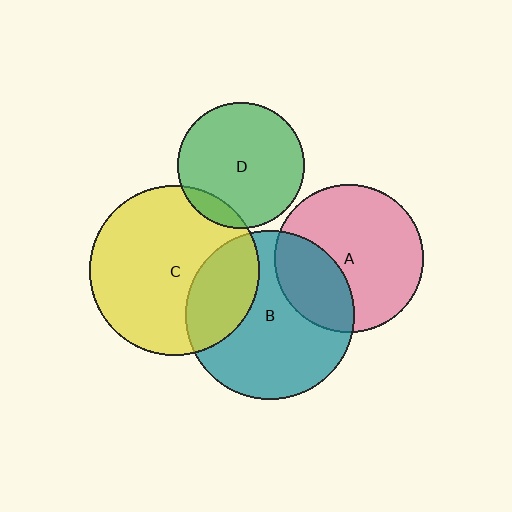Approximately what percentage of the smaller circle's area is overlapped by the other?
Approximately 25%.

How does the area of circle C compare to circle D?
Approximately 1.8 times.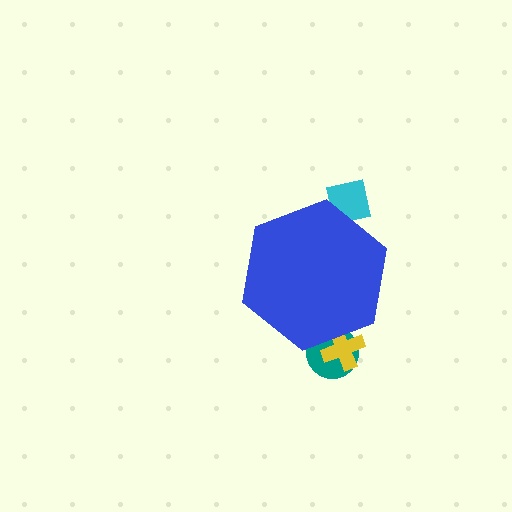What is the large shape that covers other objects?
A blue hexagon.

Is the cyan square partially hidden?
Yes, the cyan square is partially hidden behind the blue hexagon.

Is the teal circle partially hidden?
Yes, the teal circle is partially hidden behind the blue hexagon.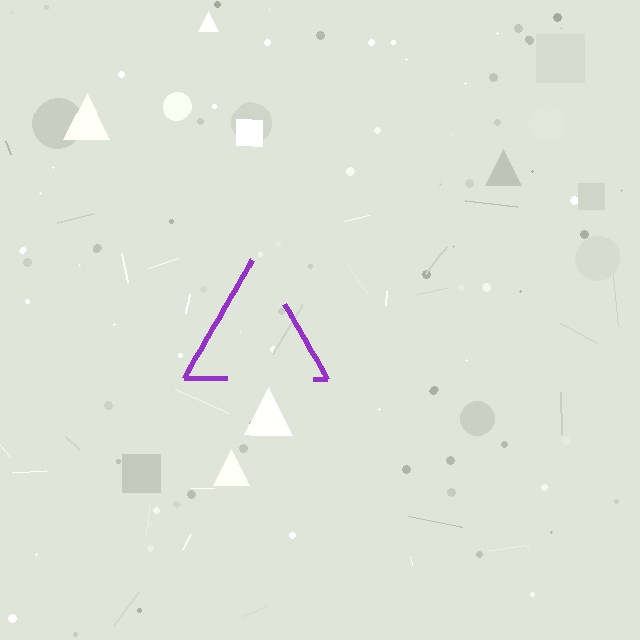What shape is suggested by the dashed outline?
The dashed outline suggests a triangle.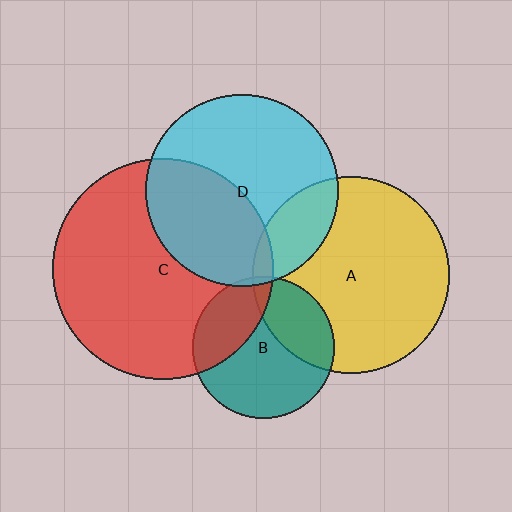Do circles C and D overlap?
Yes.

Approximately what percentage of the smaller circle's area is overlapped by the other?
Approximately 40%.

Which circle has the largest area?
Circle C (red).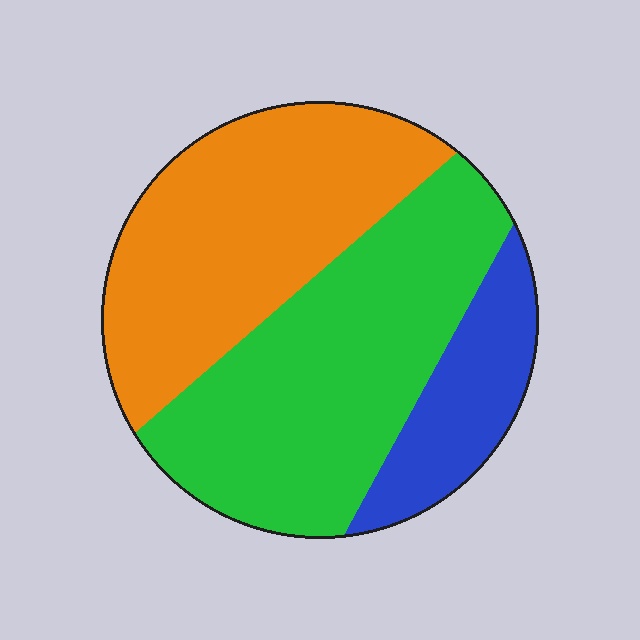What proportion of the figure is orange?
Orange takes up about two fifths (2/5) of the figure.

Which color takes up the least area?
Blue, at roughly 15%.